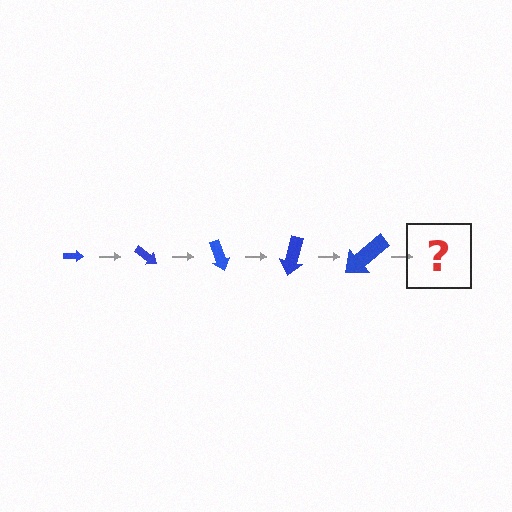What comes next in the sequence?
The next element should be an arrow, larger than the previous one and rotated 175 degrees from the start.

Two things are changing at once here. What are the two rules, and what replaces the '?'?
The two rules are that the arrow grows larger each step and it rotates 35 degrees each step. The '?' should be an arrow, larger than the previous one and rotated 175 degrees from the start.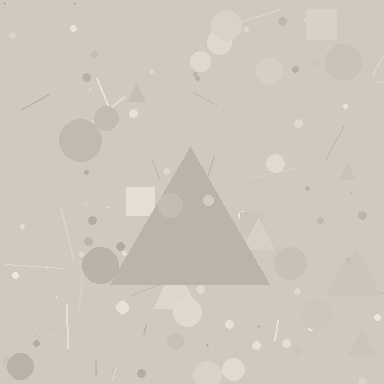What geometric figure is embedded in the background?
A triangle is embedded in the background.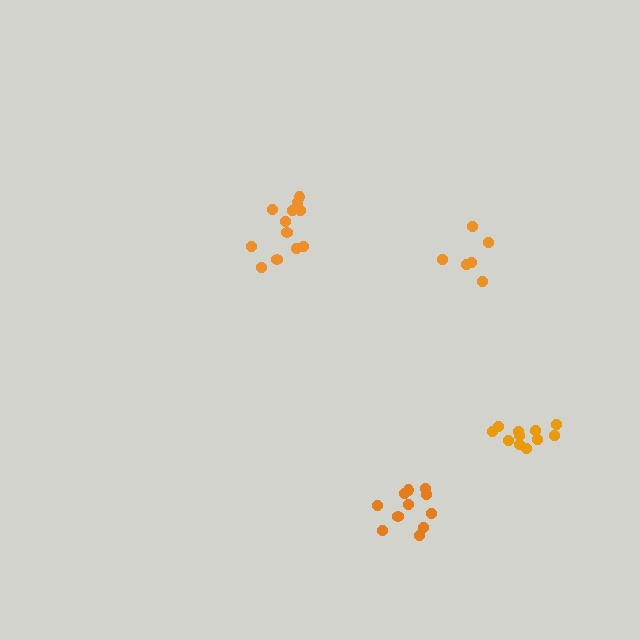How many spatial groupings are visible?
There are 4 spatial groupings.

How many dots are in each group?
Group 1: 12 dots, Group 2: 11 dots, Group 3: 11 dots, Group 4: 6 dots (40 total).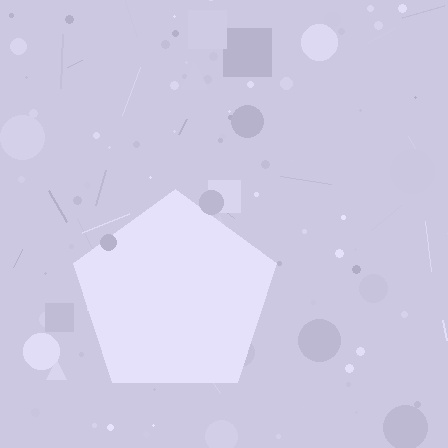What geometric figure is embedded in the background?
A pentagon is embedded in the background.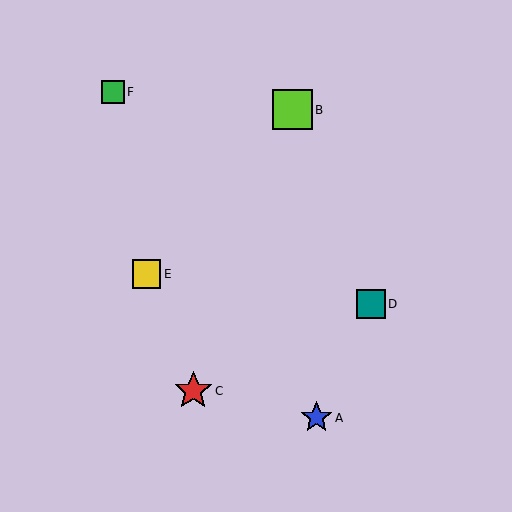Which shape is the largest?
The lime square (labeled B) is the largest.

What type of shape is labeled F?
Shape F is a green square.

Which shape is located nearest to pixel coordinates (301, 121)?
The lime square (labeled B) at (293, 110) is nearest to that location.